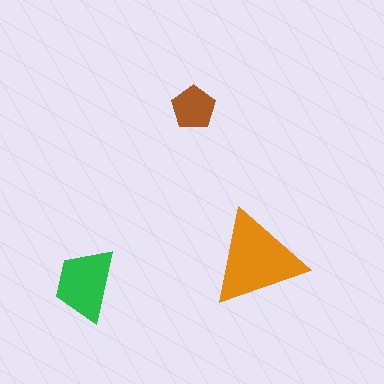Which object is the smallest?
The brown pentagon.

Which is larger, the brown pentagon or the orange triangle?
The orange triangle.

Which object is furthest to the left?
The green trapezoid is leftmost.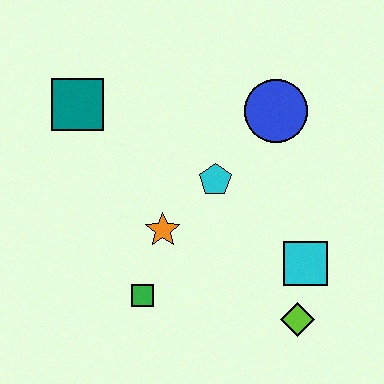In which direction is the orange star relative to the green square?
The orange star is above the green square.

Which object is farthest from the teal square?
The lime diamond is farthest from the teal square.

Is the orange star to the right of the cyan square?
No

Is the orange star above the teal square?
No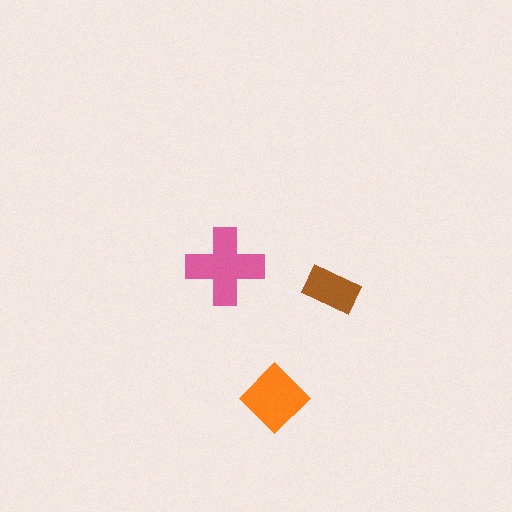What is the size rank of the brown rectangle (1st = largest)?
3rd.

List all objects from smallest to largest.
The brown rectangle, the orange diamond, the pink cross.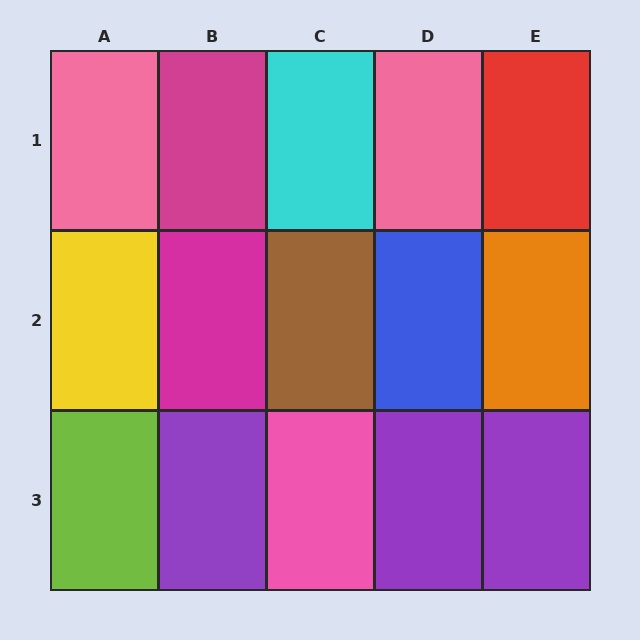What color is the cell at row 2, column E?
Orange.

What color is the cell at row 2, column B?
Magenta.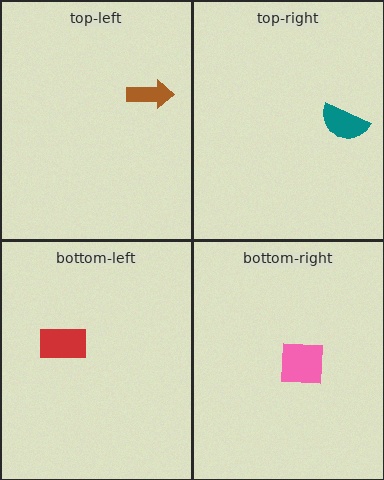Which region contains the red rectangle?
The bottom-left region.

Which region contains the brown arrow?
The top-left region.